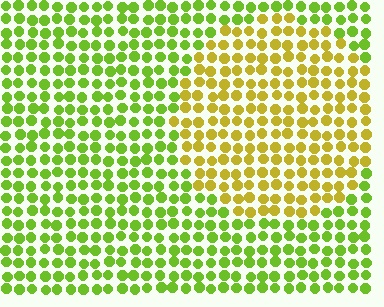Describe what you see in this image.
The image is filled with small lime elements in a uniform arrangement. A circle-shaped region is visible where the elements are tinted to a slightly different hue, forming a subtle color boundary.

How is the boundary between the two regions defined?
The boundary is defined purely by a slight shift in hue (about 39 degrees). Spacing, size, and orientation are identical on both sides.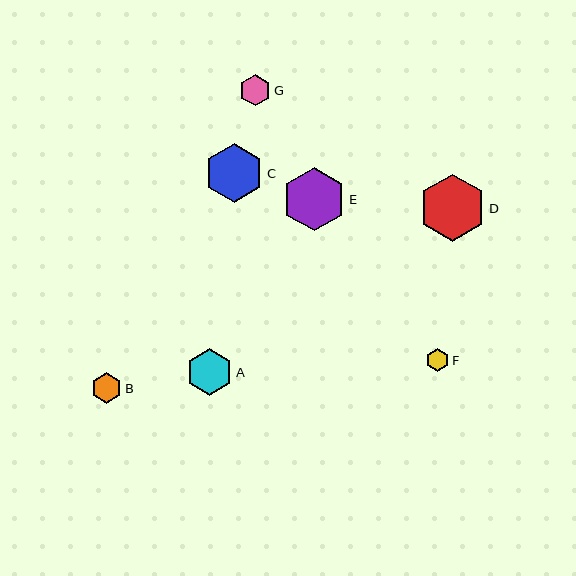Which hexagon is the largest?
Hexagon D is the largest with a size of approximately 67 pixels.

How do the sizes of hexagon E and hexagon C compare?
Hexagon E and hexagon C are approximately the same size.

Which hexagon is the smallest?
Hexagon F is the smallest with a size of approximately 23 pixels.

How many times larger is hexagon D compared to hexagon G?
Hexagon D is approximately 2.2 times the size of hexagon G.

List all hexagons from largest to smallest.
From largest to smallest: D, E, C, A, G, B, F.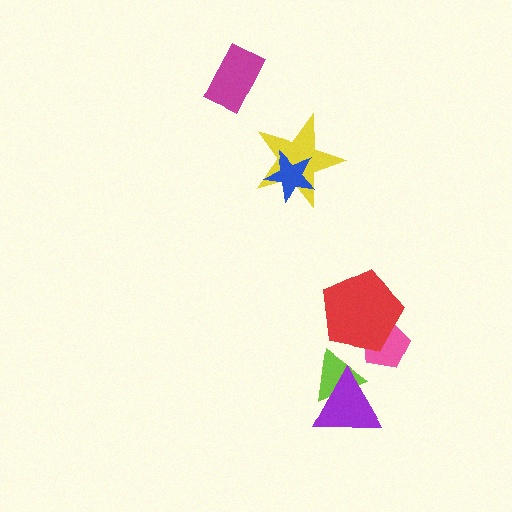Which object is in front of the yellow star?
The blue star is in front of the yellow star.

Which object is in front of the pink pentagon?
The red pentagon is in front of the pink pentagon.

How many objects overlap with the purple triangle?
1 object overlaps with the purple triangle.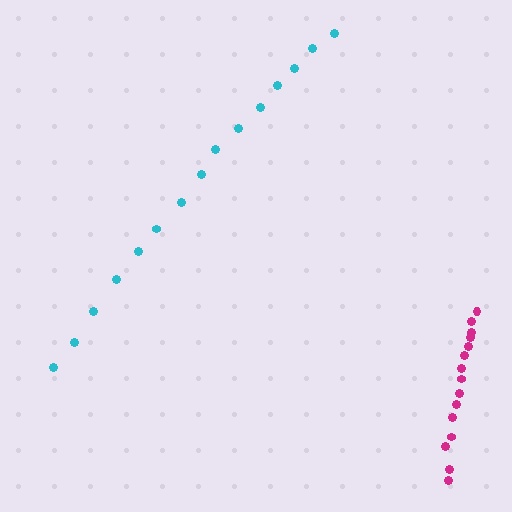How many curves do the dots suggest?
There are 2 distinct paths.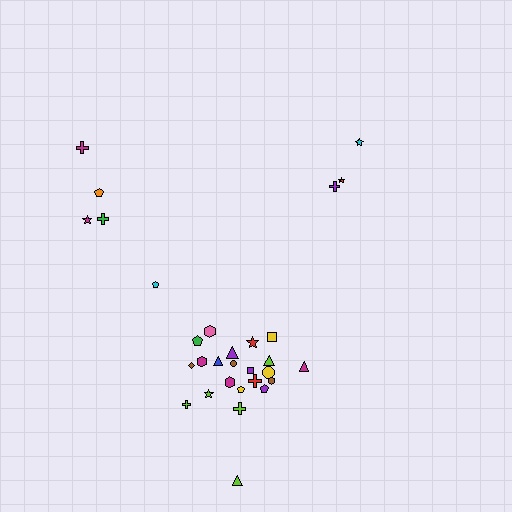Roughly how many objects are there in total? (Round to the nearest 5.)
Roughly 30 objects in total.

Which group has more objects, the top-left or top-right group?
The top-left group.